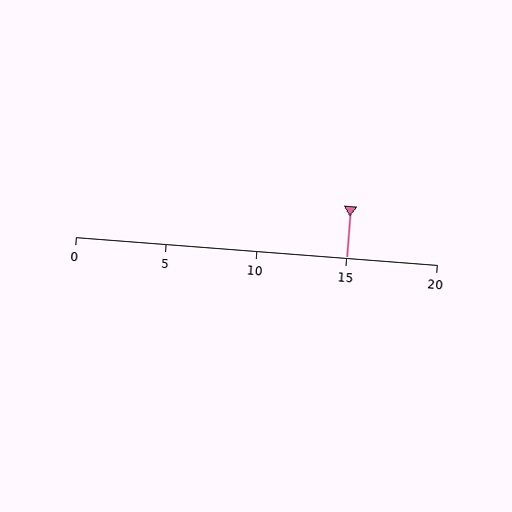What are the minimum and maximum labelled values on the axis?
The axis runs from 0 to 20.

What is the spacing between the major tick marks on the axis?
The major ticks are spaced 5 apart.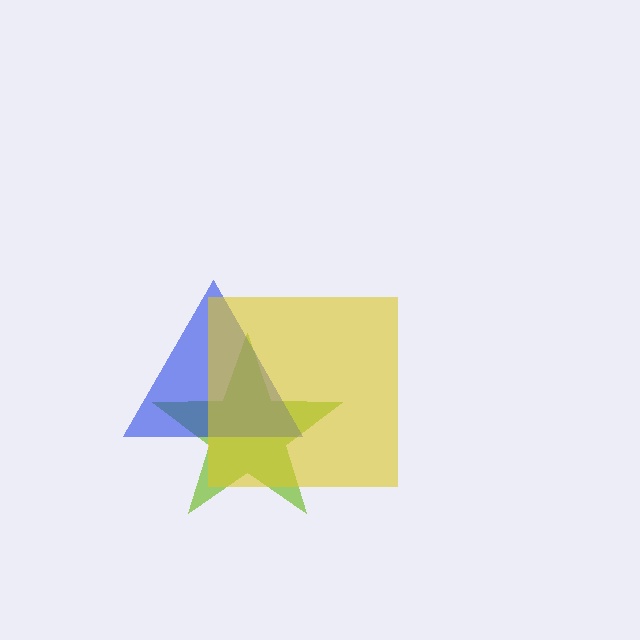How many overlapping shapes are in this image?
There are 3 overlapping shapes in the image.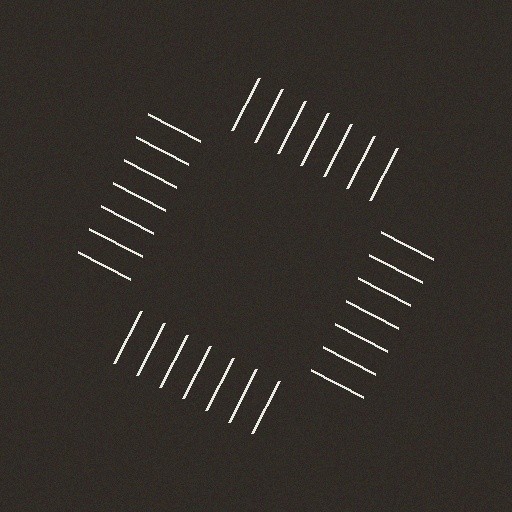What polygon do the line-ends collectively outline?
An illusory square — the line segments terminate on its edges but no continuous stroke is drawn.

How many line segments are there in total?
28 — 7 along each of the 4 edges.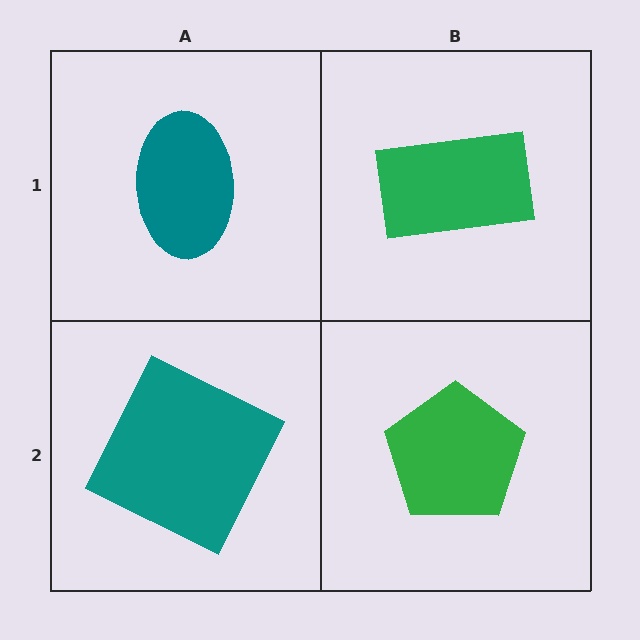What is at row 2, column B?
A green pentagon.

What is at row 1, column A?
A teal ellipse.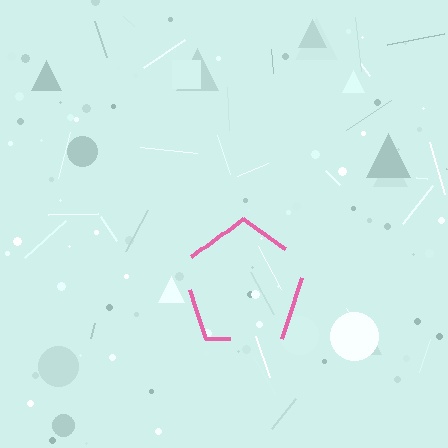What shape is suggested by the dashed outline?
The dashed outline suggests a pentagon.